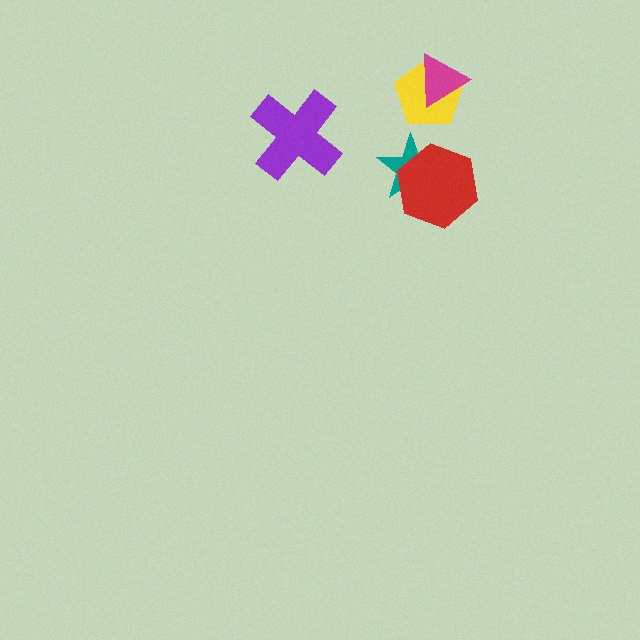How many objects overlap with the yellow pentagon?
1 object overlaps with the yellow pentagon.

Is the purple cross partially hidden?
No, no other shape covers it.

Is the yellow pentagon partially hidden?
Yes, it is partially covered by another shape.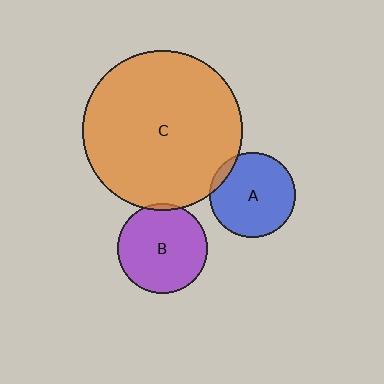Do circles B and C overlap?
Yes.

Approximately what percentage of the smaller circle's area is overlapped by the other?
Approximately 5%.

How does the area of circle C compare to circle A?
Approximately 3.5 times.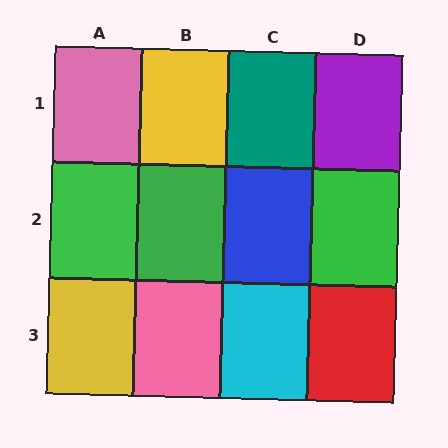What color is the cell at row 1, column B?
Yellow.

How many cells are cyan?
1 cell is cyan.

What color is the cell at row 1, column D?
Purple.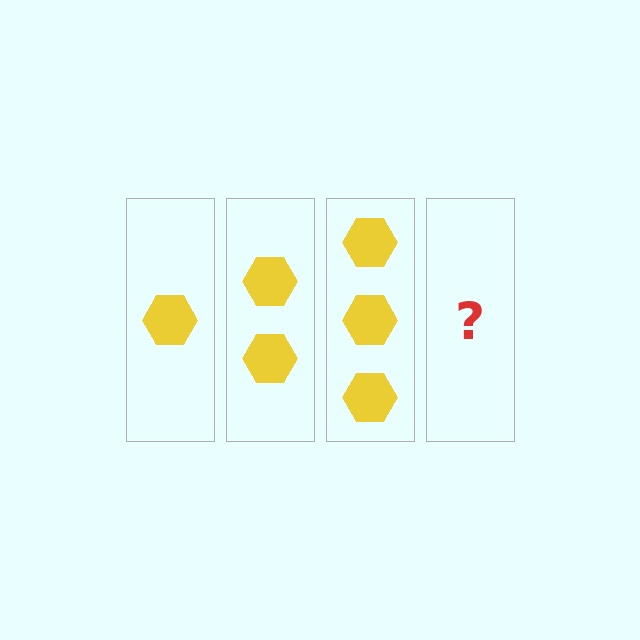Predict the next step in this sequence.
The next step is 4 hexagons.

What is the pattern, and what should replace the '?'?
The pattern is that each step adds one more hexagon. The '?' should be 4 hexagons.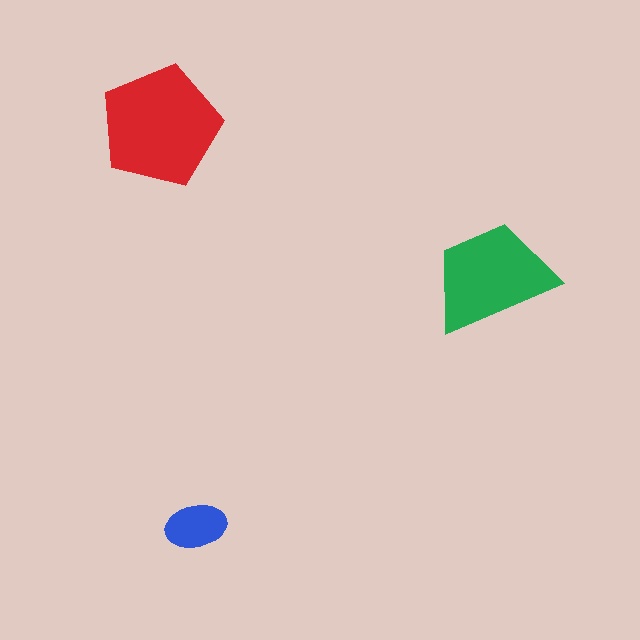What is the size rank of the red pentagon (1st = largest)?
1st.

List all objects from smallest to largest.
The blue ellipse, the green trapezoid, the red pentagon.